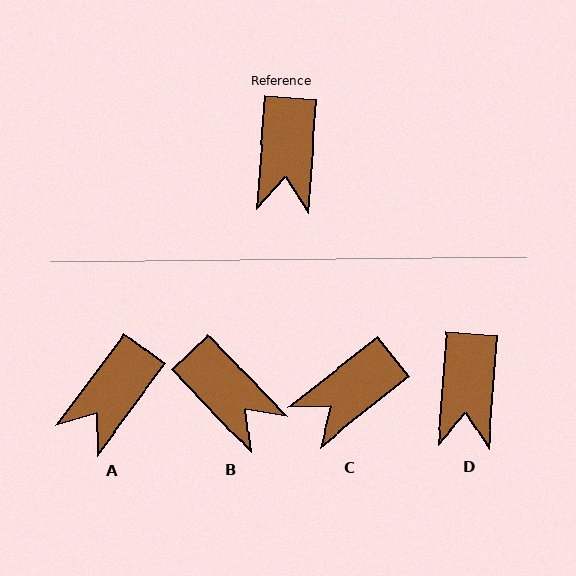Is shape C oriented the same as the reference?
No, it is off by about 48 degrees.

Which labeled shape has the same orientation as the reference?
D.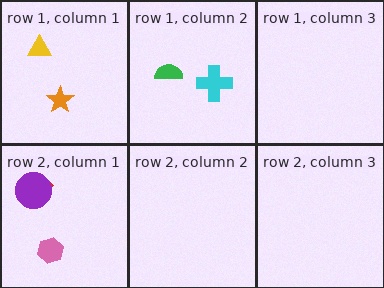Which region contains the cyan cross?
The row 1, column 2 region.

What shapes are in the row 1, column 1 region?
The orange star, the yellow triangle.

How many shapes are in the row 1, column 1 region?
2.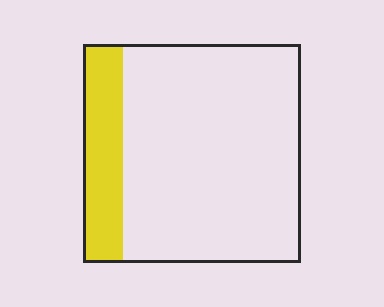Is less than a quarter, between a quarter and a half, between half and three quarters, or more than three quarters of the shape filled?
Less than a quarter.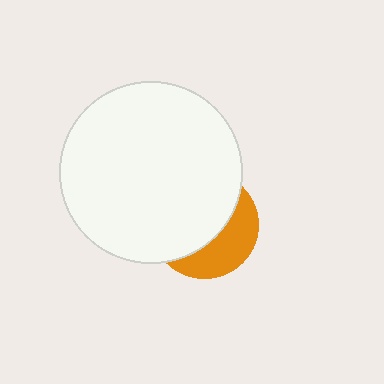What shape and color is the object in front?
The object in front is a white circle.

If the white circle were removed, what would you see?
You would see the complete orange circle.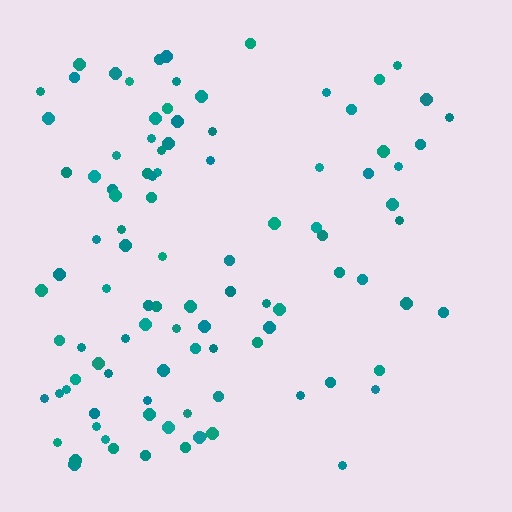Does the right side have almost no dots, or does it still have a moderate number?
Still a moderate number, just noticeably fewer than the left.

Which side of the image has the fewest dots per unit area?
The right.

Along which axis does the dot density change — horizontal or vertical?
Horizontal.